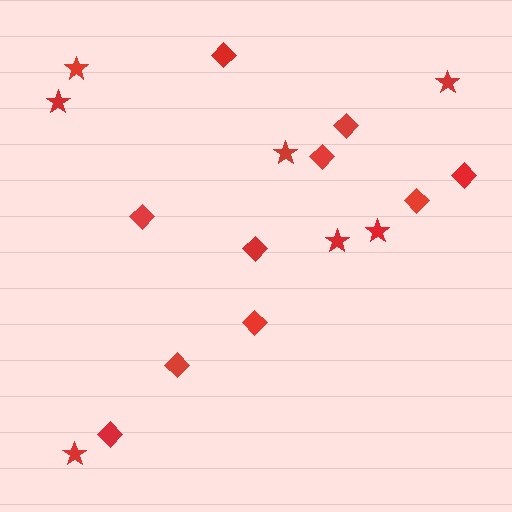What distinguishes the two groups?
There are 2 groups: one group of stars (7) and one group of diamonds (10).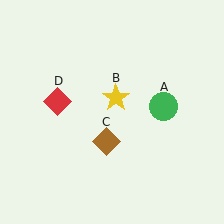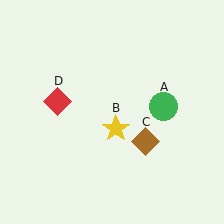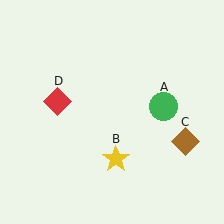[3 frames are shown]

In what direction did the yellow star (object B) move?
The yellow star (object B) moved down.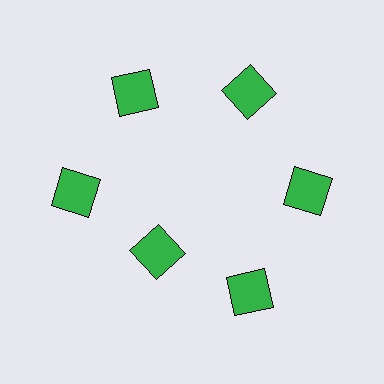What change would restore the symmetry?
The symmetry would be restored by moving it outward, back onto the ring so that all 6 squares sit at equal angles and equal distance from the center.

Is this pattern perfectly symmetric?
No. The 6 green squares are arranged in a ring, but one element near the 7 o'clock position is pulled inward toward the center, breaking the 6-fold rotational symmetry.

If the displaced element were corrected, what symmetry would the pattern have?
It would have 6-fold rotational symmetry — the pattern would map onto itself every 60 degrees.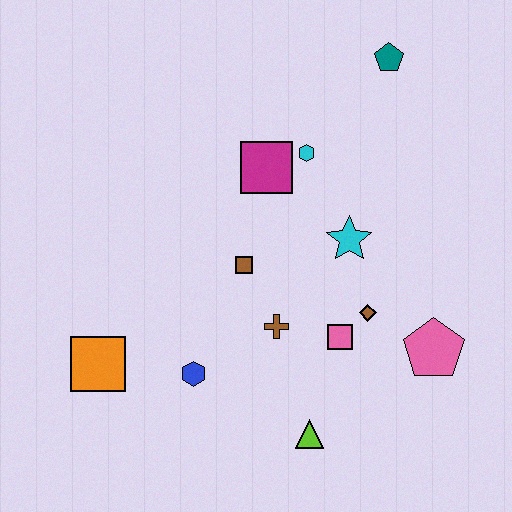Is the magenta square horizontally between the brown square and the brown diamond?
Yes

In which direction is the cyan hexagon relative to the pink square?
The cyan hexagon is above the pink square.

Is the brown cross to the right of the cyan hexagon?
No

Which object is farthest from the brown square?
The teal pentagon is farthest from the brown square.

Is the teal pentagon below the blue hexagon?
No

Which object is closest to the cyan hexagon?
The magenta square is closest to the cyan hexagon.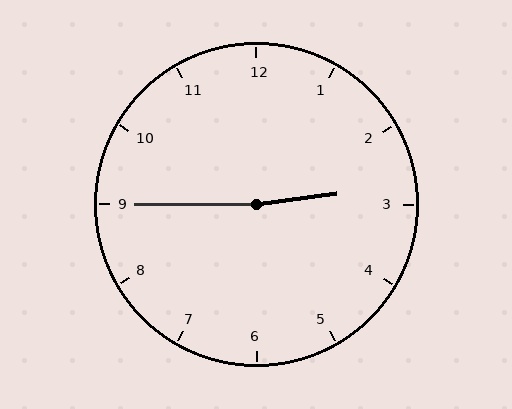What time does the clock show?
2:45.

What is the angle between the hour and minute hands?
Approximately 172 degrees.